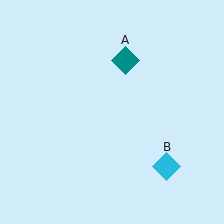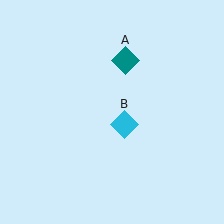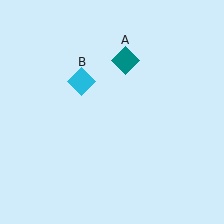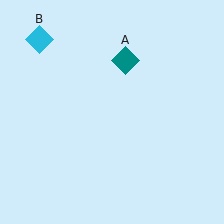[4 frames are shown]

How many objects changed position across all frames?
1 object changed position: cyan diamond (object B).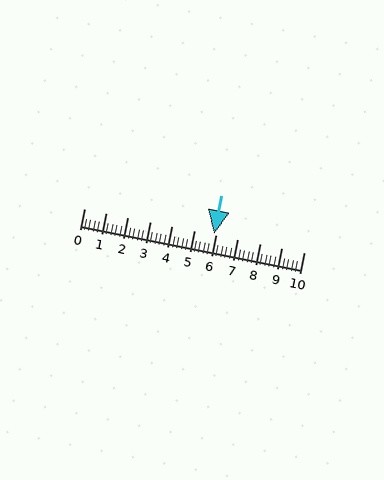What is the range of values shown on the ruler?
The ruler shows values from 0 to 10.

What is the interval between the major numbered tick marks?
The major tick marks are spaced 1 units apart.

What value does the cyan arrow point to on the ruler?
The cyan arrow points to approximately 5.9.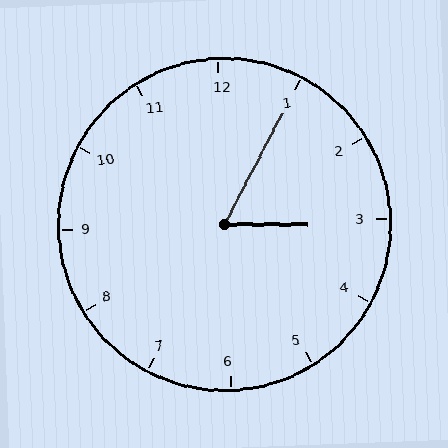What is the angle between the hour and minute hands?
Approximately 62 degrees.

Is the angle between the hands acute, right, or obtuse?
It is acute.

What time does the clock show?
3:05.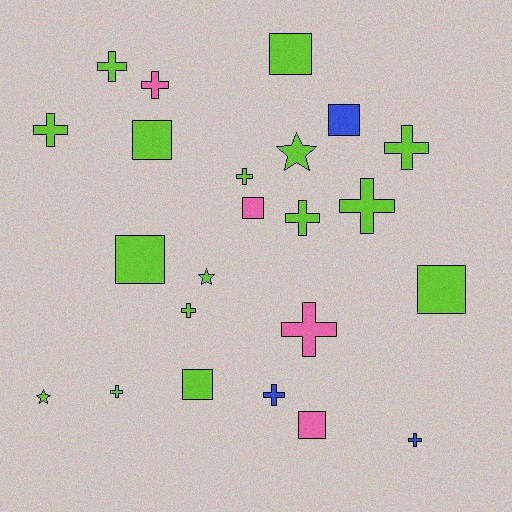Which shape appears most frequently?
Cross, with 12 objects.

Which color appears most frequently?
Lime, with 16 objects.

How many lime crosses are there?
There are 8 lime crosses.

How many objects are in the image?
There are 23 objects.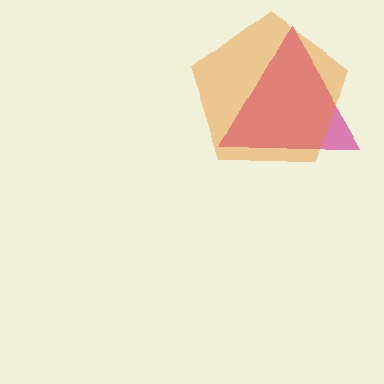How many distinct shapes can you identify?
There are 2 distinct shapes: a magenta triangle, an orange pentagon.